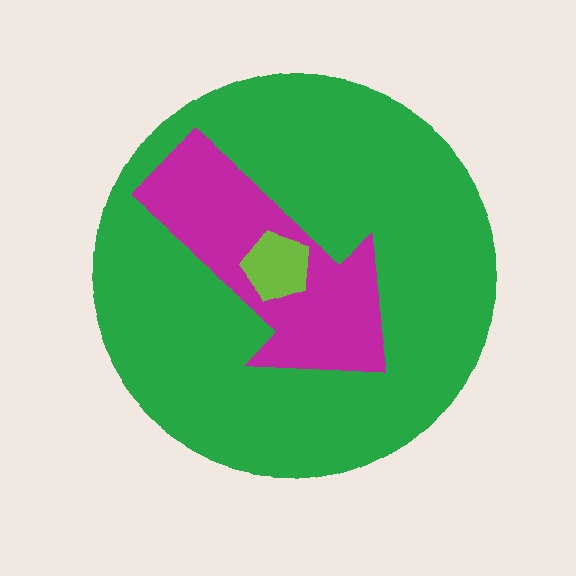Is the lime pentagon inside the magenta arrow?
Yes.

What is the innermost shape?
The lime pentagon.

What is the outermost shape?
The green circle.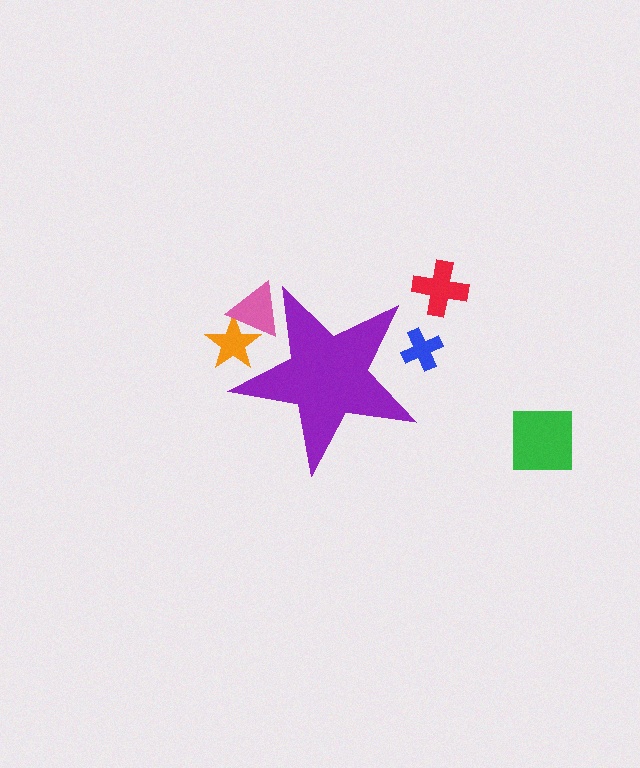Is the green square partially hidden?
No, the green square is fully visible.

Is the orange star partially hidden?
Yes, the orange star is partially hidden behind the purple star.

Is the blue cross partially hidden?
Yes, the blue cross is partially hidden behind the purple star.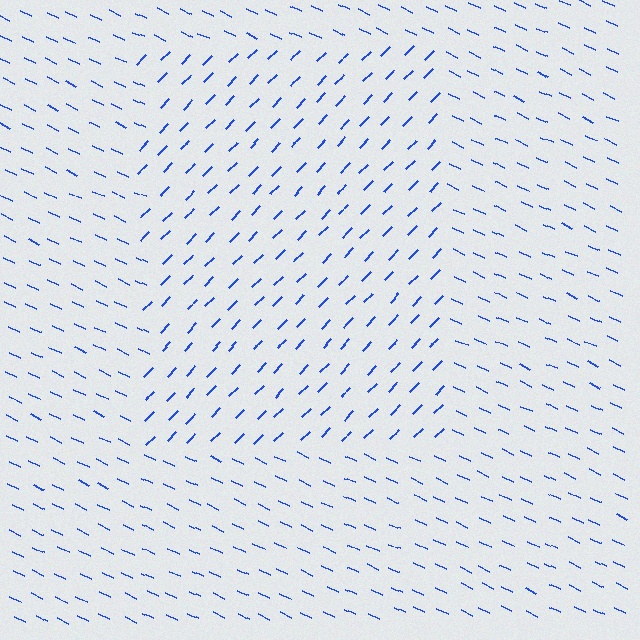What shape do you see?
I see a rectangle.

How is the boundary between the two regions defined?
The boundary is defined purely by a change in line orientation (approximately 70 degrees difference). All lines are the same color and thickness.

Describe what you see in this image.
The image is filled with small blue line segments. A rectangle region in the image has lines oriented differently from the surrounding lines, creating a visible texture boundary.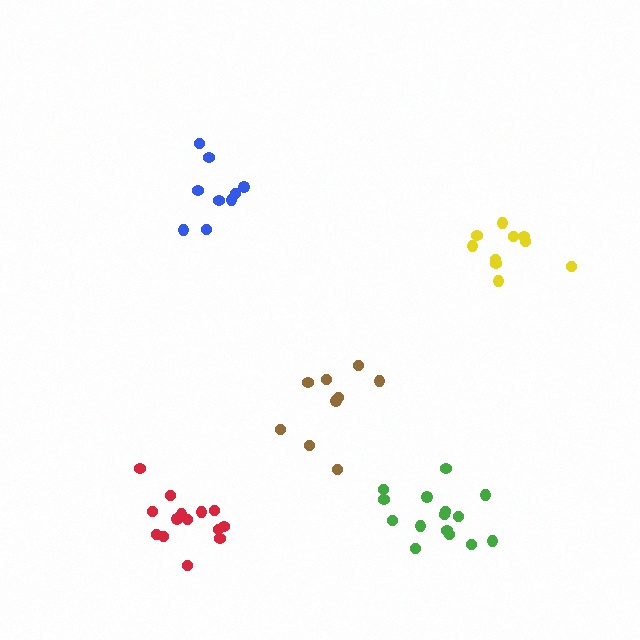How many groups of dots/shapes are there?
There are 5 groups.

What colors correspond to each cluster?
The clusters are colored: red, blue, yellow, brown, green.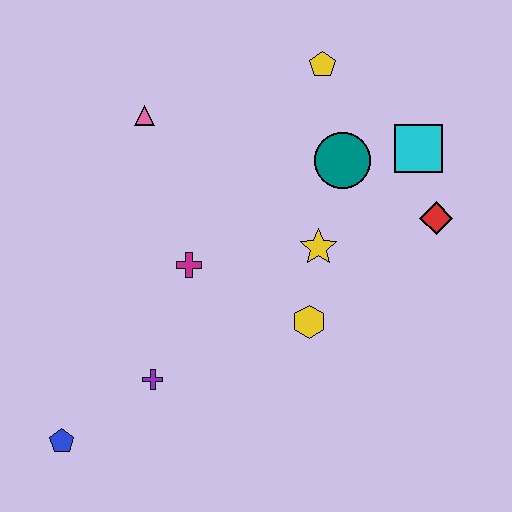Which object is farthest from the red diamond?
The blue pentagon is farthest from the red diamond.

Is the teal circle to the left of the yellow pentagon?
No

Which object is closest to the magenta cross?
The purple cross is closest to the magenta cross.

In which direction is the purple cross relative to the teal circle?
The purple cross is below the teal circle.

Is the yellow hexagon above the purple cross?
Yes